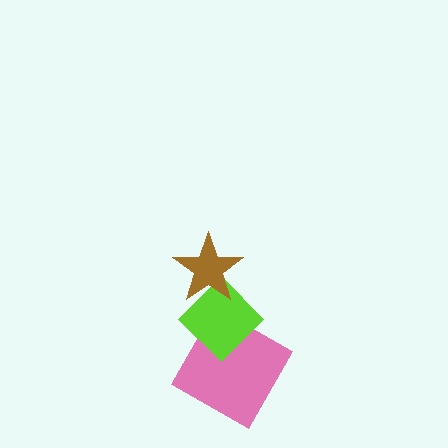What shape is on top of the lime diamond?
The brown star is on top of the lime diamond.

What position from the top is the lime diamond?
The lime diamond is 2nd from the top.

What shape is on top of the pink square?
The lime diamond is on top of the pink square.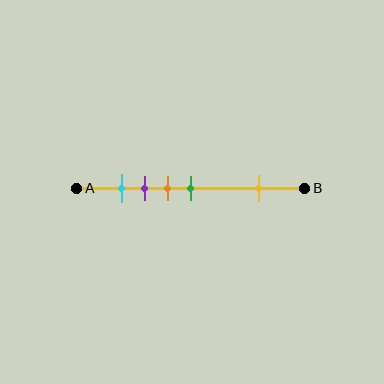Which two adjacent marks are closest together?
The cyan and purple marks are the closest adjacent pair.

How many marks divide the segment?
There are 5 marks dividing the segment.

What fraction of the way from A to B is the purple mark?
The purple mark is approximately 30% (0.3) of the way from A to B.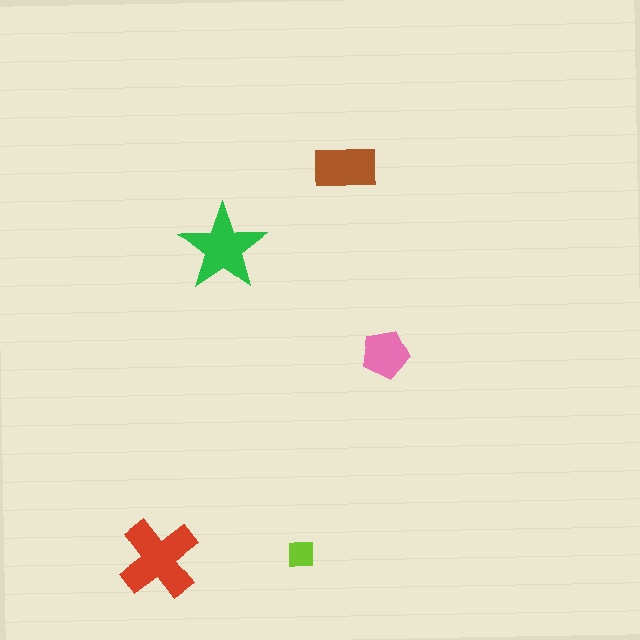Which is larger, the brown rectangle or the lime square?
The brown rectangle.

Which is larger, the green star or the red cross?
The red cross.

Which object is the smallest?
The lime square.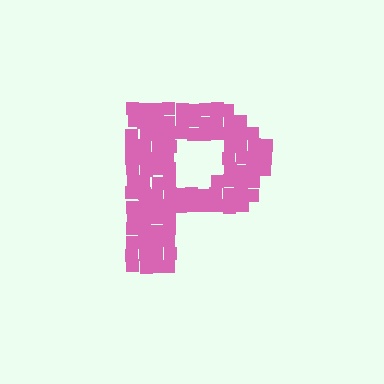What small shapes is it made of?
It is made of small squares.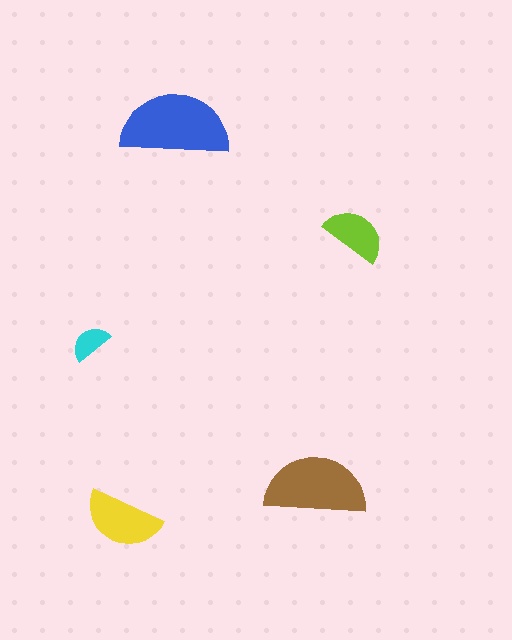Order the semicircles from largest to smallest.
the blue one, the brown one, the yellow one, the lime one, the cyan one.